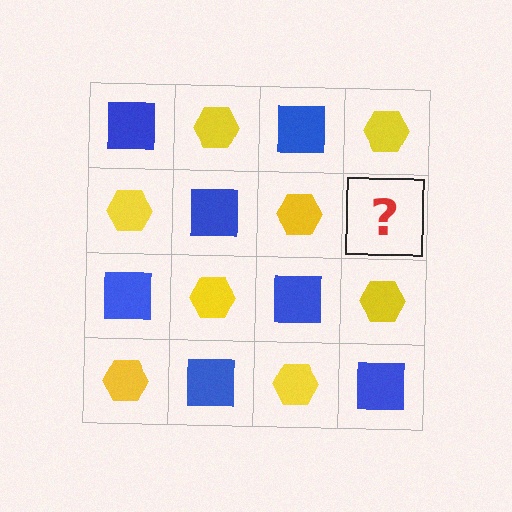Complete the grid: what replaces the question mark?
The question mark should be replaced with a blue square.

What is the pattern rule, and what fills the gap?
The rule is that it alternates blue square and yellow hexagon in a checkerboard pattern. The gap should be filled with a blue square.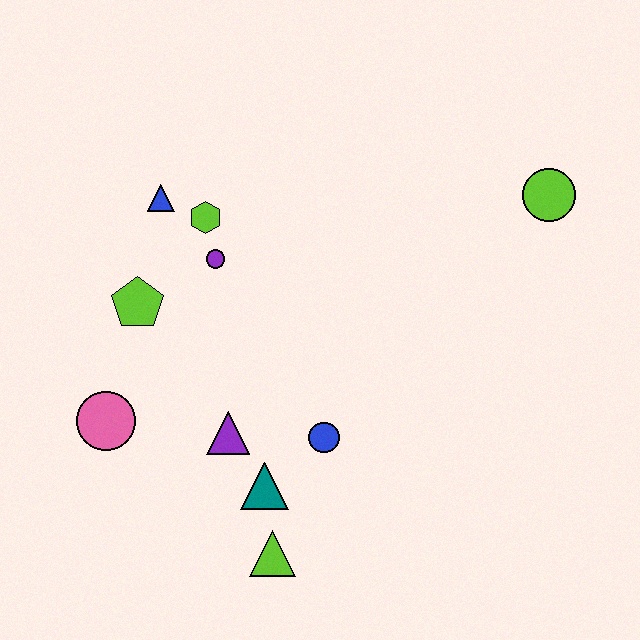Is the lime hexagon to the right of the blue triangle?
Yes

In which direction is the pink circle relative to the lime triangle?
The pink circle is to the left of the lime triangle.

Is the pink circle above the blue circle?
Yes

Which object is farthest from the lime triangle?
The lime circle is farthest from the lime triangle.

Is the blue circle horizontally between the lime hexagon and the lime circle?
Yes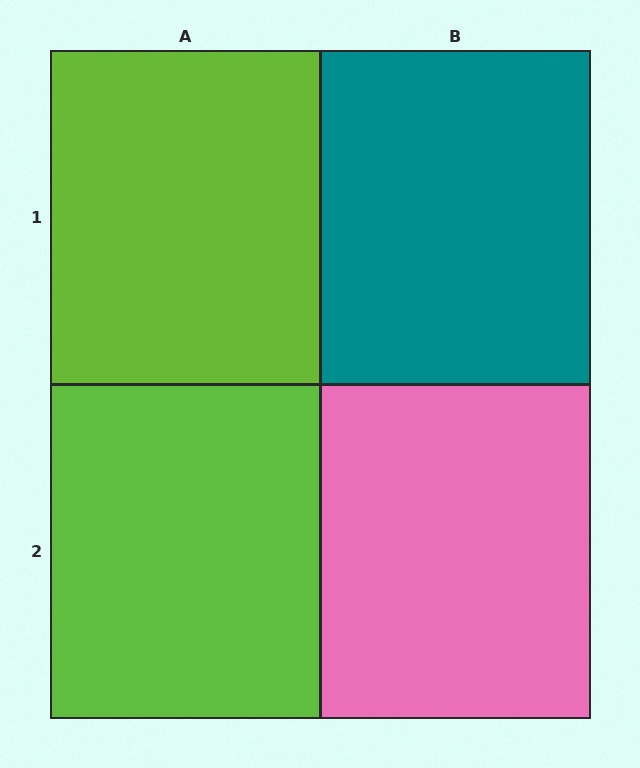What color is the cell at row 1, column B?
Teal.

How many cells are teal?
1 cell is teal.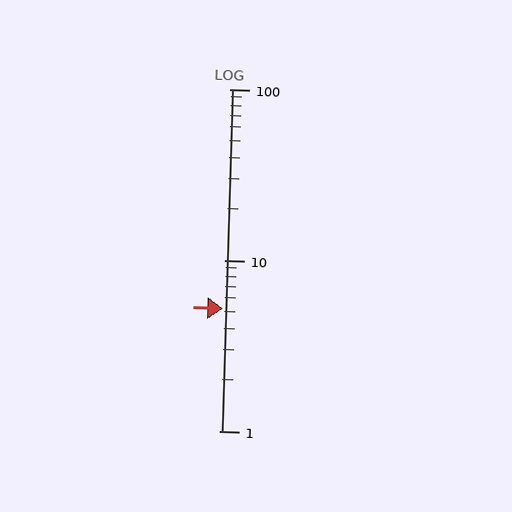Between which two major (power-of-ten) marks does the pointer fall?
The pointer is between 1 and 10.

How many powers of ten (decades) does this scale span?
The scale spans 2 decades, from 1 to 100.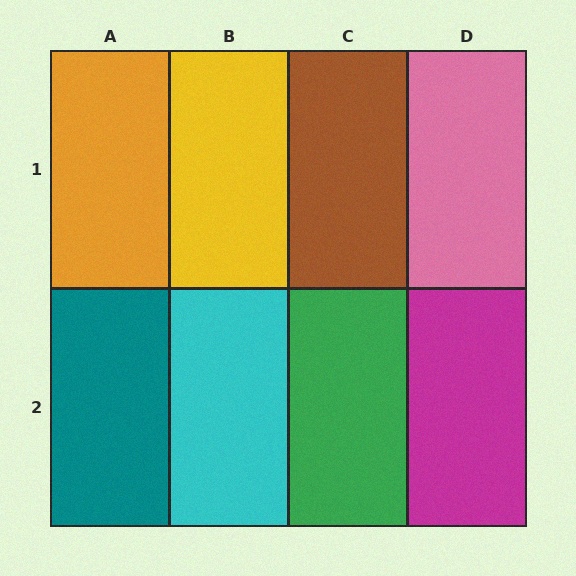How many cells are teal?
1 cell is teal.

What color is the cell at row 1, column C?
Brown.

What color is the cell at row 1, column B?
Yellow.